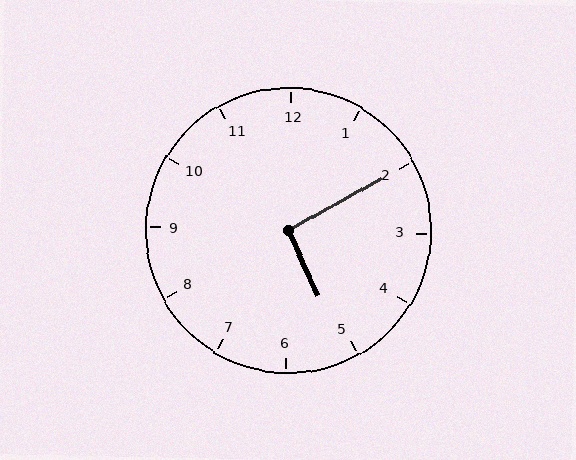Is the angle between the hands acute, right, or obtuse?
It is right.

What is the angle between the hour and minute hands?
Approximately 95 degrees.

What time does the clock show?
5:10.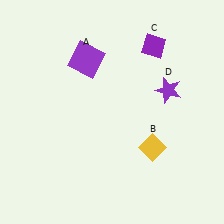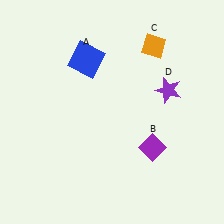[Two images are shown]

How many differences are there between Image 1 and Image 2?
There are 3 differences between the two images.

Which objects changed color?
A changed from purple to blue. B changed from yellow to purple. C changed from purple to orange.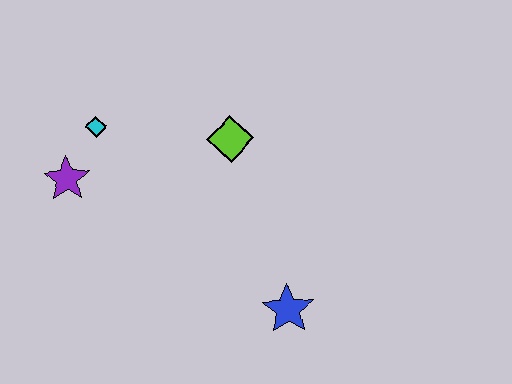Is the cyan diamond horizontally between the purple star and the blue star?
Yes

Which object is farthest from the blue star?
The cyan diamond is farthest from the blue star.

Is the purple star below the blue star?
No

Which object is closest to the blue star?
The lime diamond is closest to the blue star.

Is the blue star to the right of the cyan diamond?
Yes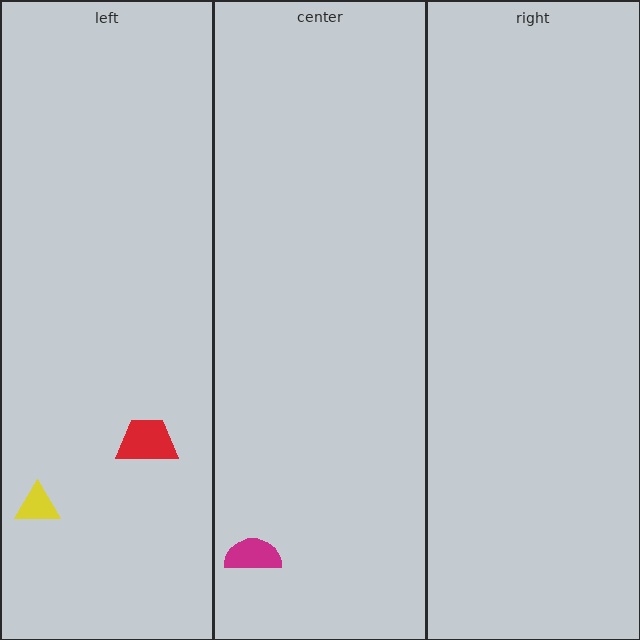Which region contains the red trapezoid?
The left region.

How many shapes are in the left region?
2.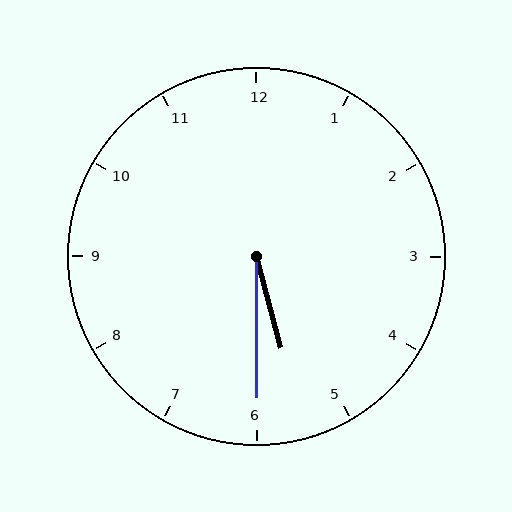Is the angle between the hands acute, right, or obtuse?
It is acute.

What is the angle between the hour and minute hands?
Approximately 15 degrees.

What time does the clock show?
5:30.